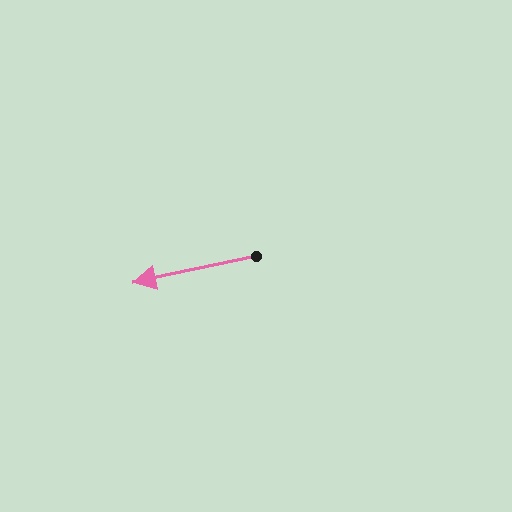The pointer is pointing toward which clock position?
Roughly 9 o'clock.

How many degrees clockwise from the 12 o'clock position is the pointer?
Approximately 258 degrees.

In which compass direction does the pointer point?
West.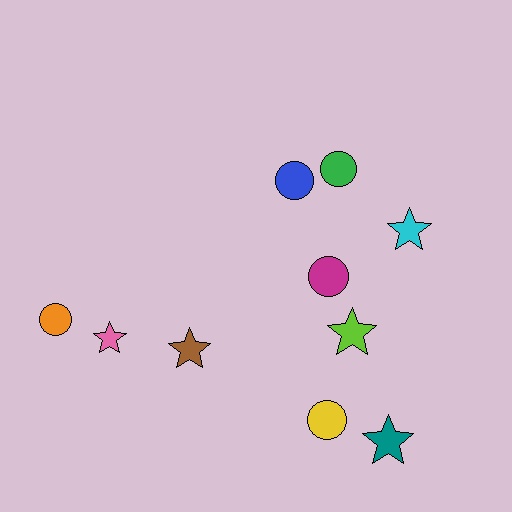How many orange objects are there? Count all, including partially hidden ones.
There is 1 orange object.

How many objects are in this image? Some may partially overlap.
There are 10 objects.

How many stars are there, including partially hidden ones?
There are 5 stars.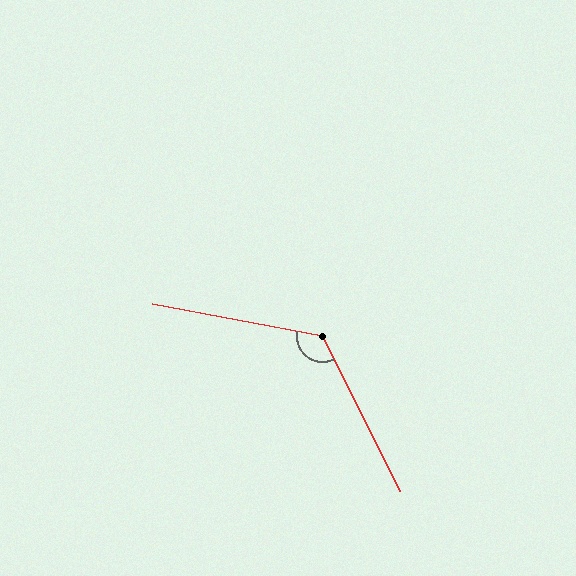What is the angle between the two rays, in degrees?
Approximately 127 degrees.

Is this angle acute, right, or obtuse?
It is obtuse.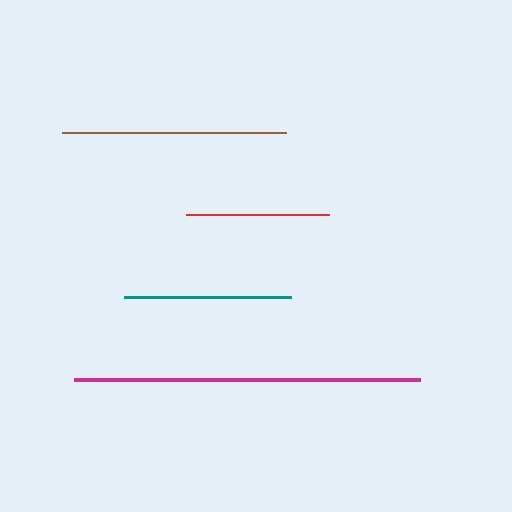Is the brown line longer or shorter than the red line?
The brown line is longer than the red line.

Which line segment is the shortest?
The red line is the shortest at approximately 143 pixels.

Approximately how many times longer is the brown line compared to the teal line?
The brown line is approximately 1.3 times the length of the teal line.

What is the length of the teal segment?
The teal segment is approximately 166 pixels long.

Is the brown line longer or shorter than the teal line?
The brown line is longer than the teal line.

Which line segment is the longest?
The magenta line is the longest at approximately 346 pixels.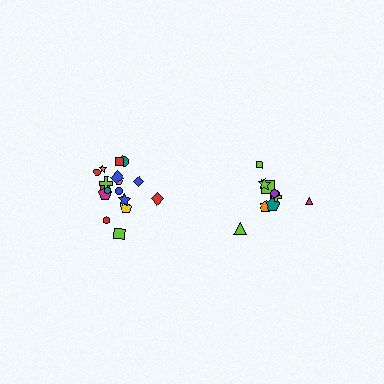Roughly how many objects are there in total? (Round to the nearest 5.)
Roughly 30 objects in total.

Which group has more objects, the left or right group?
The left group.